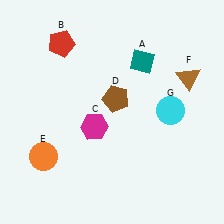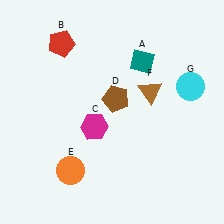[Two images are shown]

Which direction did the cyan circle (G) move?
The cyan circle (G) moved up.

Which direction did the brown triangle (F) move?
The brown triangle (F) moved left.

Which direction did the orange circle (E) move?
The orange circle (E) moved right.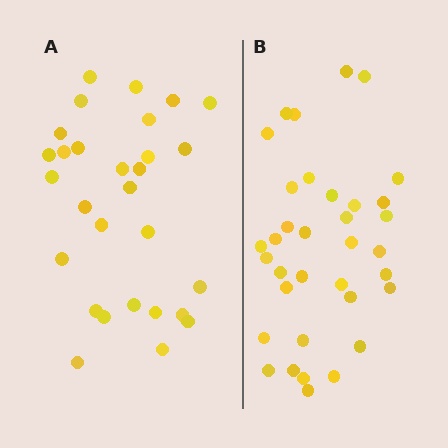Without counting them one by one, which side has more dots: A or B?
Region B (the right region) has more dots.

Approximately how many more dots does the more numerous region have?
Region B has about 6 more dots than region A.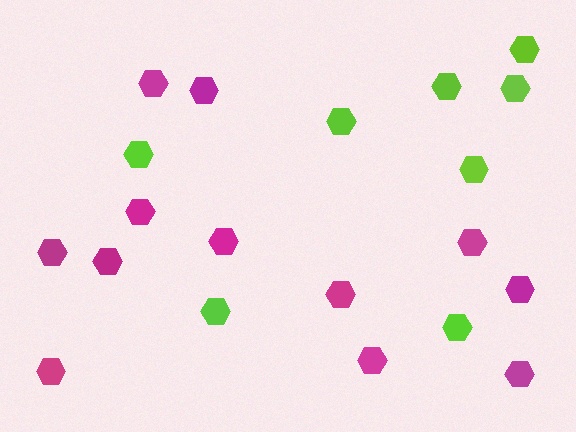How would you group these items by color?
There are 2 groups: one group of lime hexagons (8) and one group of magenta hexagons (12).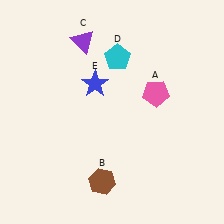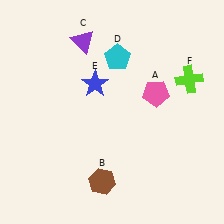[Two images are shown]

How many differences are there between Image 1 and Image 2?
There is 1 difference between the two images.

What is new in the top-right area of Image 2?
A lime cross (F) was added in the top-right area of Image 2.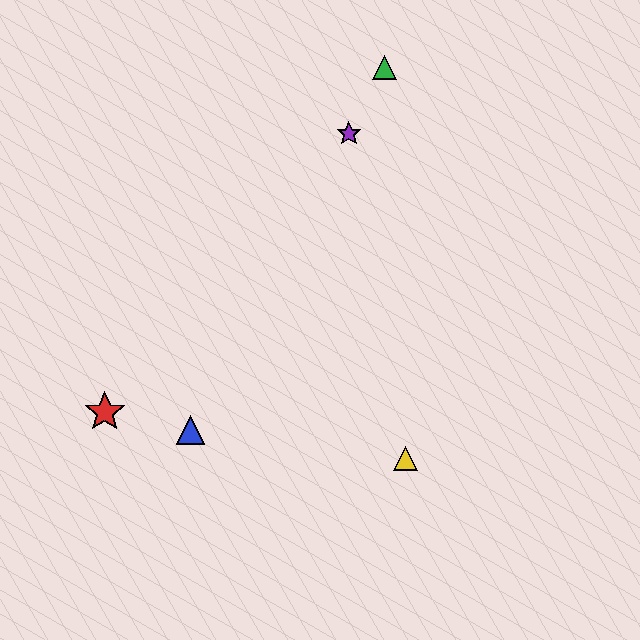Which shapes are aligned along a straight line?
The blue triangle, the green triangle, the purple star are aligned along a straight line.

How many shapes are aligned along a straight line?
3 shapes (the blue triangle, the green triangle, the purple star) are aligned along a straight line.